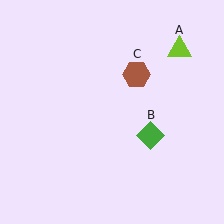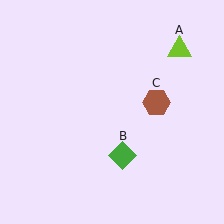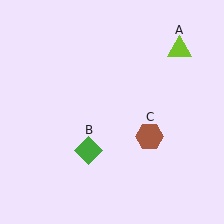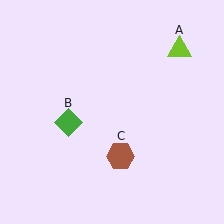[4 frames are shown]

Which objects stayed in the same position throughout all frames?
Lime triangle (object A) remained stationary.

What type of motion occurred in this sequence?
The green diamond (object B), brown hexagon (object C) rotated clockwise around the center of the scene.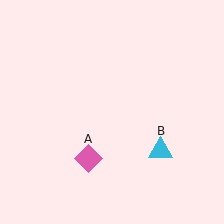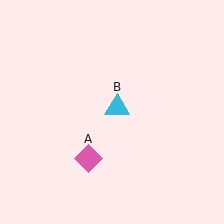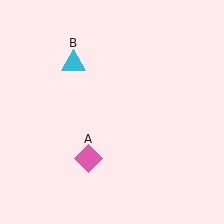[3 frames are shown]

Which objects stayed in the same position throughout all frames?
Pink diamond (object A) remained stationary.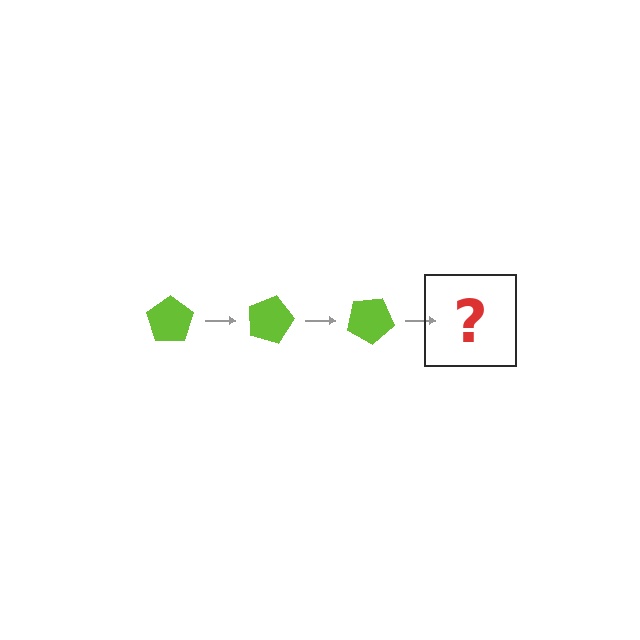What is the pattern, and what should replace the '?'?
The pattern is that the pentagon rotates 15 degrees each step. The '?' should be a lime pentagon rotated 45 degrees.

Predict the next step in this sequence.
The next step is a lime pentagon rotated 45 degrees.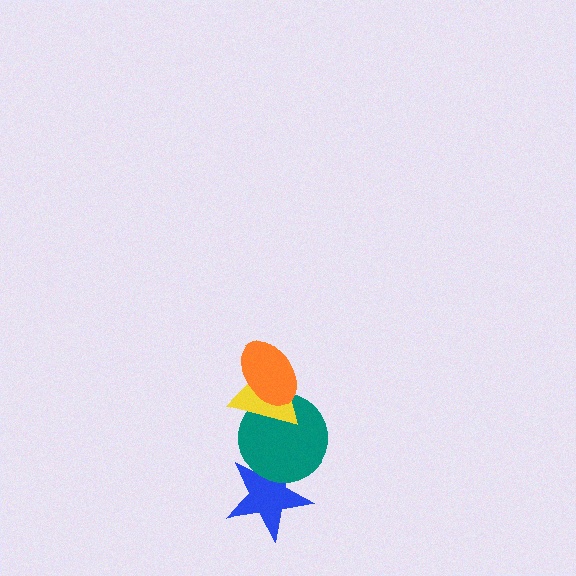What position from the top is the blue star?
The blue star is 4th from the top.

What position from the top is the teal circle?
The teal circle is 3rd from the top.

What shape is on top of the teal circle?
The yellow triangle is on top of the teal circle.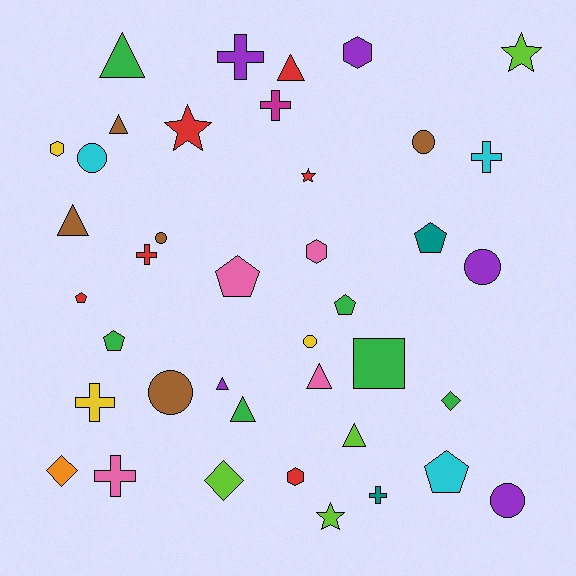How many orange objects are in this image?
There is 1 orange object.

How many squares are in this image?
There is 1 square.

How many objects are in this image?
There are 40 objects.